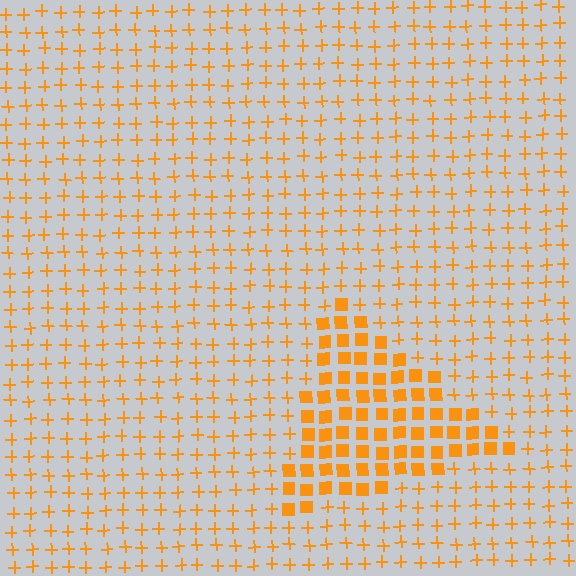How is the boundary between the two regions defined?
The boundary is defined by a change in element shape: squares inside vs. plus signs outside. All elements share the same color and spacing.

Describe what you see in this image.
The image is filled with small orange elements arranged in a uniform grid. A triangle-shaped region contains squares, while the surrounding area contains plus signs. The boundary is defined purely by the change in element shape.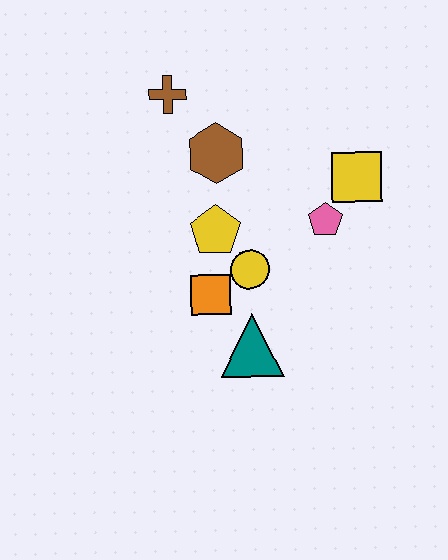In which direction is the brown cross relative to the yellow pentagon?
The brown cross is above the yellow pentagon.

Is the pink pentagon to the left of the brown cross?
No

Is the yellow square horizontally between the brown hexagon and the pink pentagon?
No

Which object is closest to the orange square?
The yellow circle is closest to the orange square.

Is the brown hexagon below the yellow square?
No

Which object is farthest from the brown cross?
The teal triangle is farthest from the brown cross.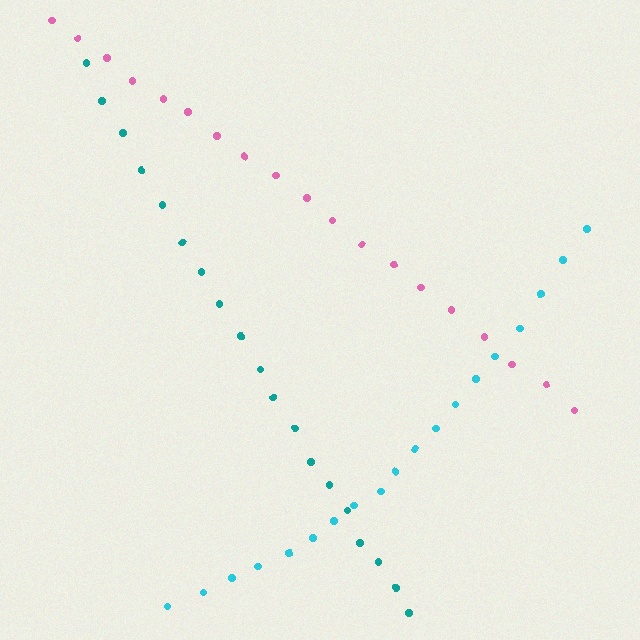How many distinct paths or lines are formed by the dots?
There are 3 distinct paths.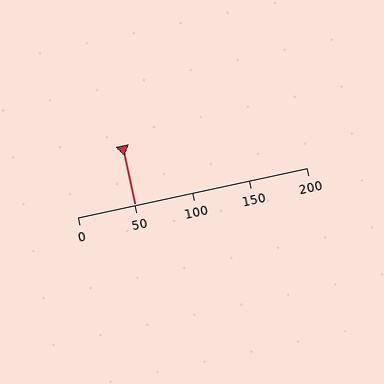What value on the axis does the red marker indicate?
The marker indicates approximately 50.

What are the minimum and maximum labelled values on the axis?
The axis runs from 0 to 200.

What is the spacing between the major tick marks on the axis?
The major ticks are spaced 50 apart.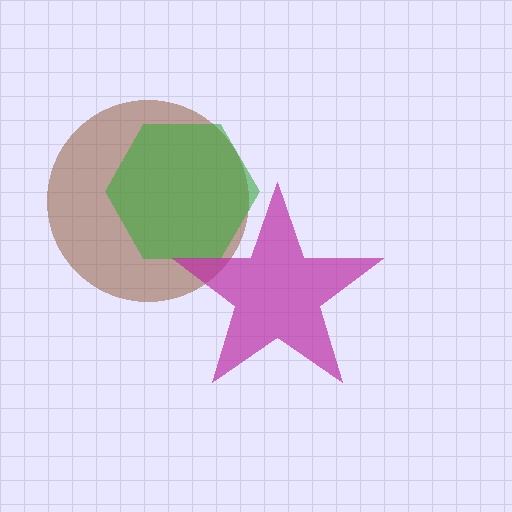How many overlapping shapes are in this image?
There are 3 overlapping shapes in the image.